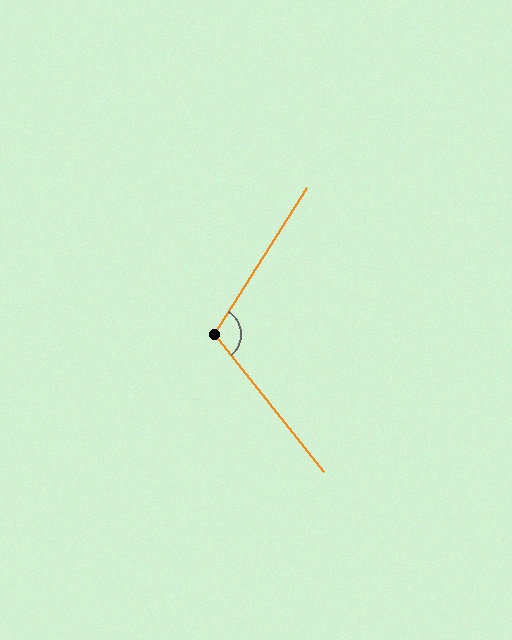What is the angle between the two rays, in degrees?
Approximately 109 degrees.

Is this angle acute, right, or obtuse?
It is obtuse.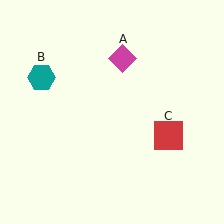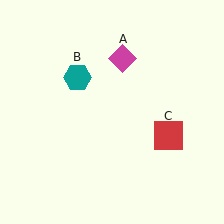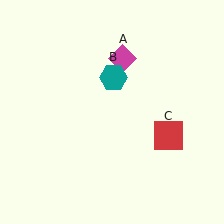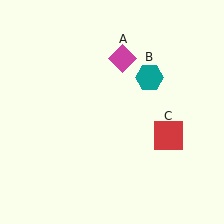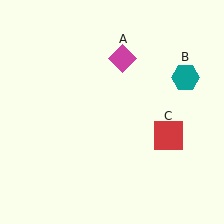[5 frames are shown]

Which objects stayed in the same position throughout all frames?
Magenta diamond (object A) and red square (object C) remained stationary.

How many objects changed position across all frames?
1 object changed position: teal hexagon (object B).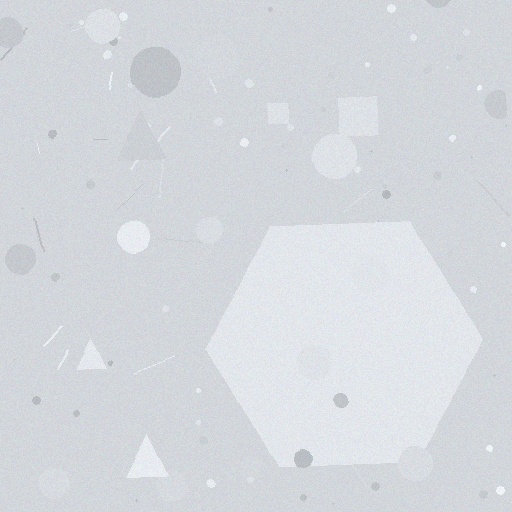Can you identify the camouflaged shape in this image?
The camouflaged shape is a hexagon.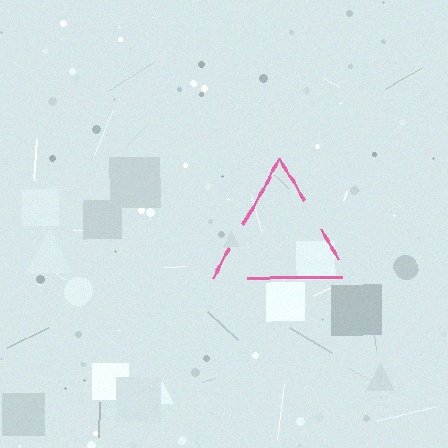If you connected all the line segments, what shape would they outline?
They would outline a triangle.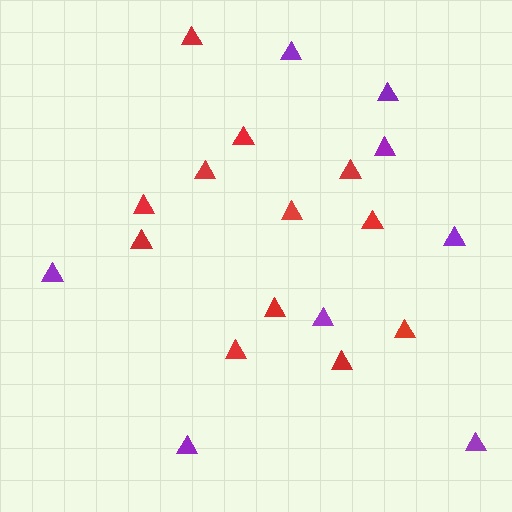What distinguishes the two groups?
There are 2 groups: one group of red triangles (12) and one group of purple triangles (8).